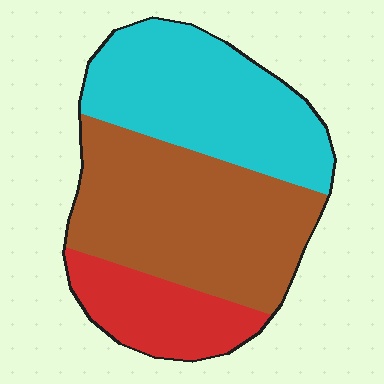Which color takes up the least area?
Red, at roughly 20%.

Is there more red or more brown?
Brown.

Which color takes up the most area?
Brown, at roughly 45%.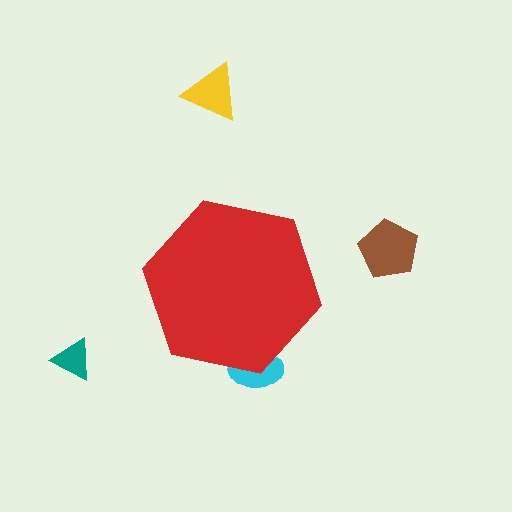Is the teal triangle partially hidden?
No, the teal triangle is fully visible.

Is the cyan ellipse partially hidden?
Yes, the cyan ellipse is partially hidden behind the red hexagon.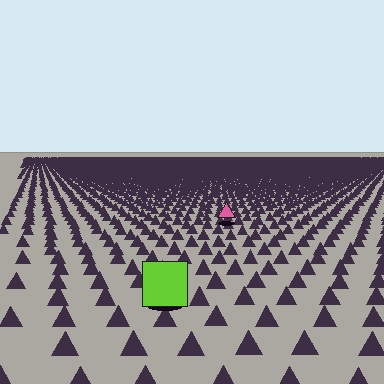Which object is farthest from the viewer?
The pink triangle is farthest from the viewer. It appears smaller and the ground texture around it is denser.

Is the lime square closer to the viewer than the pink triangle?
Yes. The lime square is closer — you can tell from the texture gradient: the ground texture is coarser near it.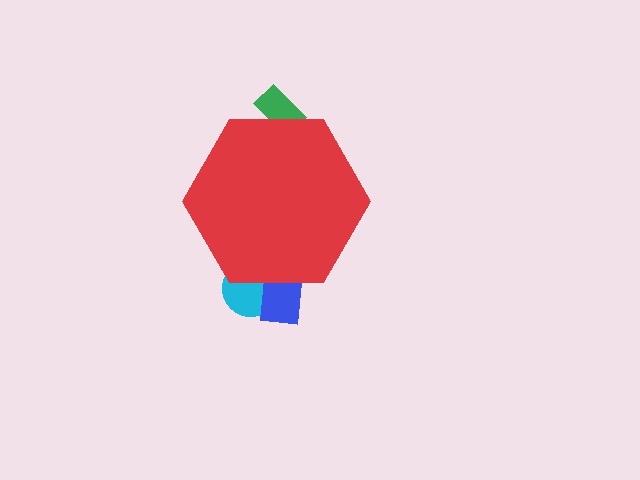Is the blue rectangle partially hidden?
Yes, the blue rectangle is partially hidden behind the red hexagon.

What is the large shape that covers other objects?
A red hexagon.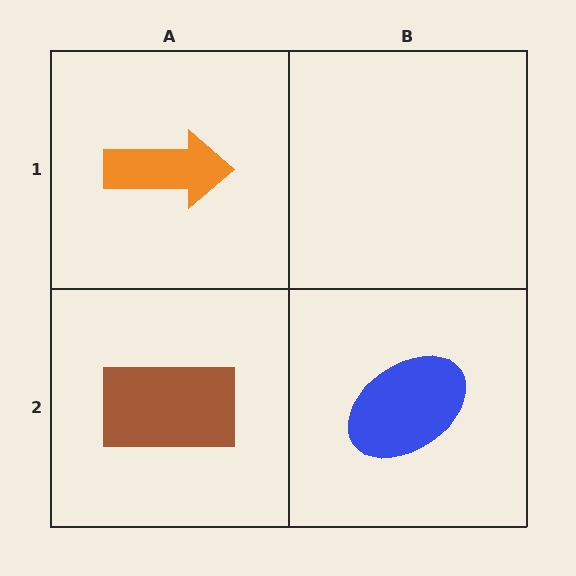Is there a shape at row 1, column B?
No, that cell is empty.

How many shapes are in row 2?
2 shapes.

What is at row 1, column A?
An orange arrow.